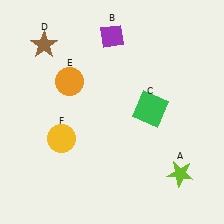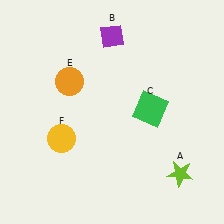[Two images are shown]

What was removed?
The brown star (D) was removed in Image 2.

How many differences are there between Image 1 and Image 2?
There is 1 difference between the two images.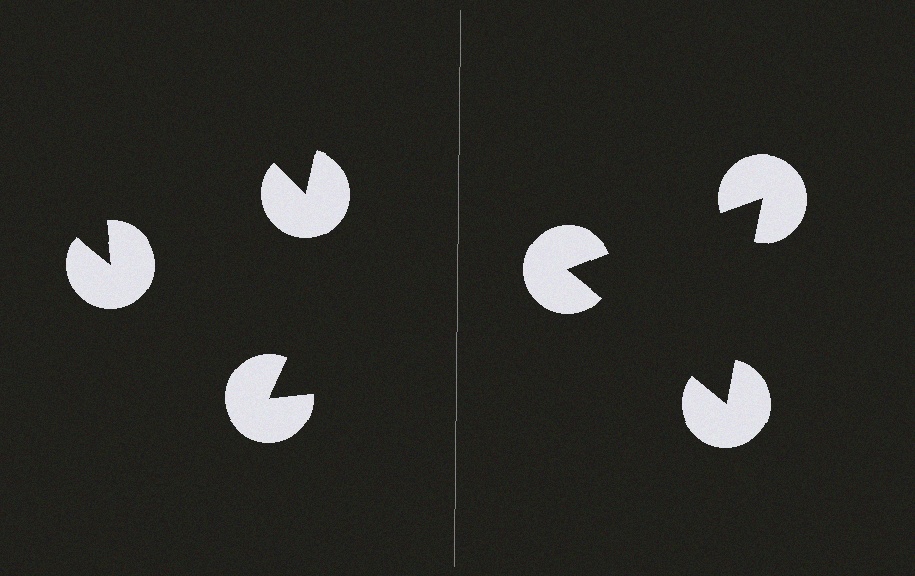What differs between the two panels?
The pac-man discs are positioned identically on both sides; only the wedge orientations differ. On the right they align to a triangle; on the left they are misaligned.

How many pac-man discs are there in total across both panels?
6 — 3 on each side.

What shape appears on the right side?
An illusory triangle.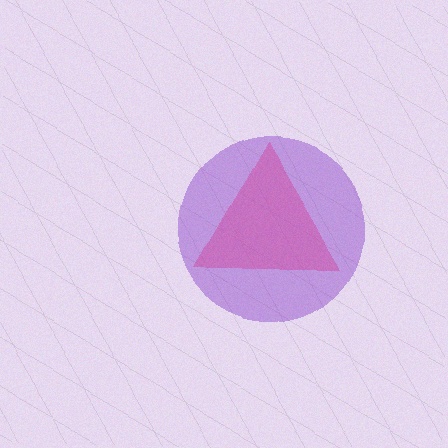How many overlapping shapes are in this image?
There are 2 overlapping shapes in the image.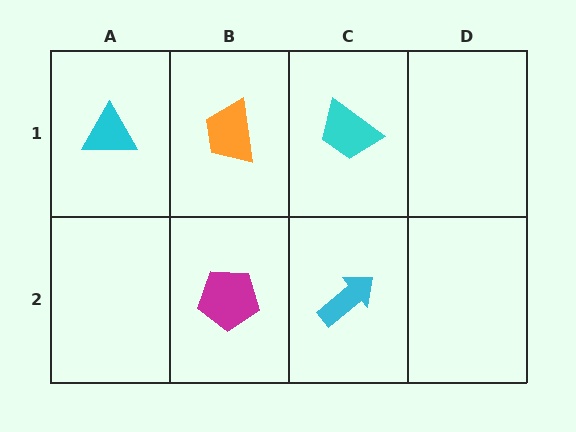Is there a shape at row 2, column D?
No, that cell is empty.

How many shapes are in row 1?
3 shapes.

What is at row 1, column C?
A cyan trapezoid.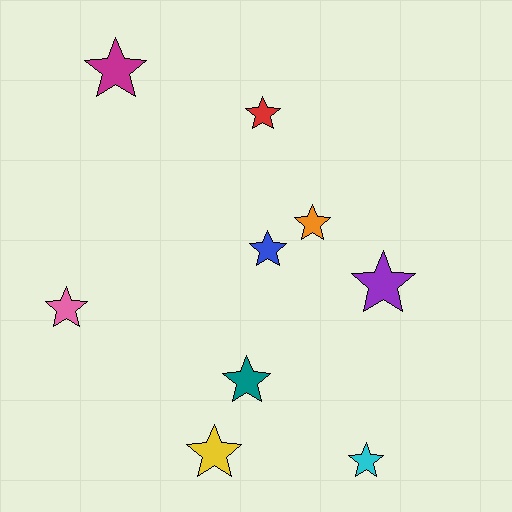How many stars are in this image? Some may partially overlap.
There are 9 stars.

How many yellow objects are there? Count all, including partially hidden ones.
There is 1 yellow object.